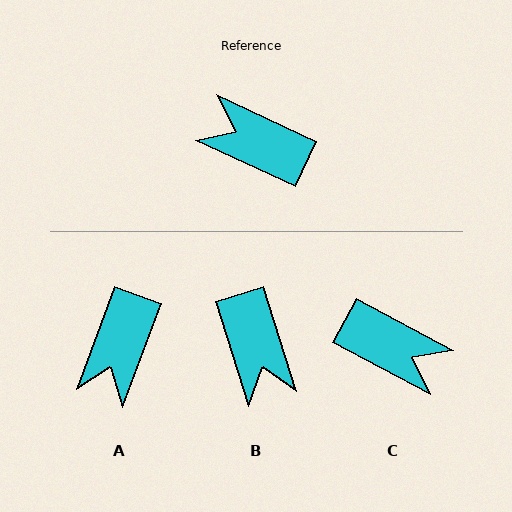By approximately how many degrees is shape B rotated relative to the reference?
Approximately 132 degrees counter-clockwise.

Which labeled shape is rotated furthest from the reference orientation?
C, about 177 degrees away.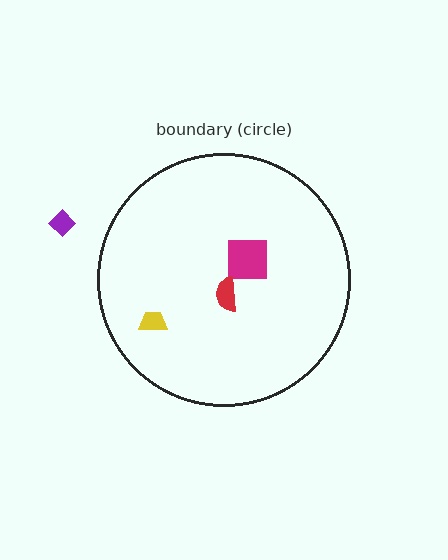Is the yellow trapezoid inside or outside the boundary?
Inside.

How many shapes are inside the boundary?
3 inside, 1 outside.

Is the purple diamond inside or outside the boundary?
Outside.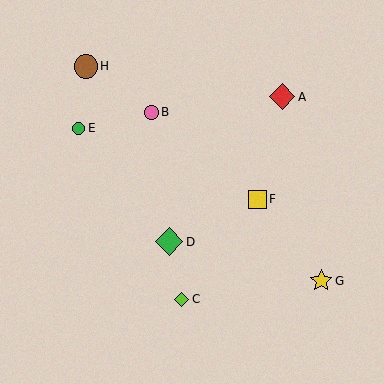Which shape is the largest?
The green diamond (labeled D) is the largest.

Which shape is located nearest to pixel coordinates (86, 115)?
The green circle (labeled E) at (78, 128) is nearest to that location.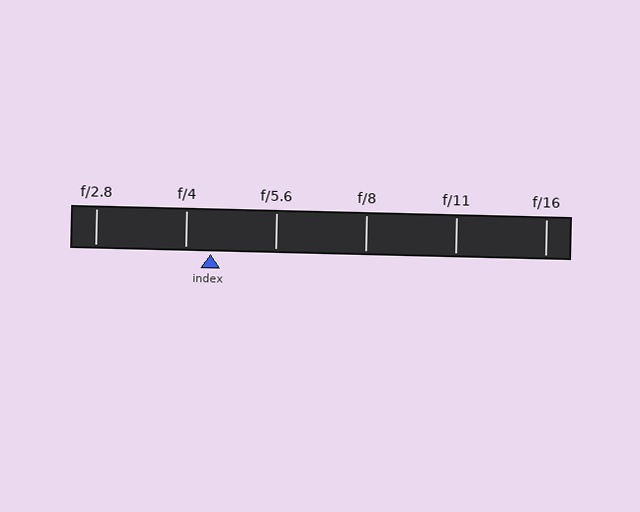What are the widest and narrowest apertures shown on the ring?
The widest aperture shown is f/2.8 and the narrowest is f/16.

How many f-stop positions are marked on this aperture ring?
There are 6 f-stop positions marked.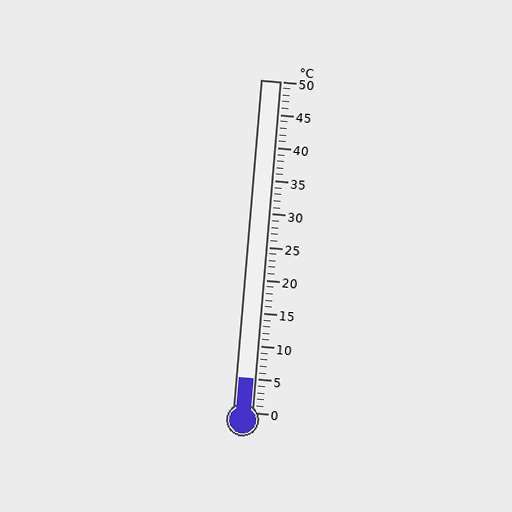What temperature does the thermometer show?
The thermometer shows approximately 5°C.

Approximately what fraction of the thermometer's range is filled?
The thermometer is filled to approximately 10% of its range.